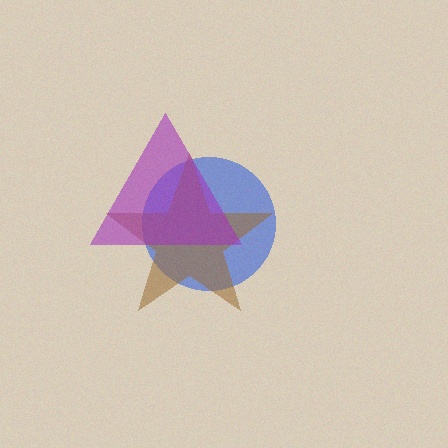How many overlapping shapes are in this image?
There are 3 overlapping shapes in the image.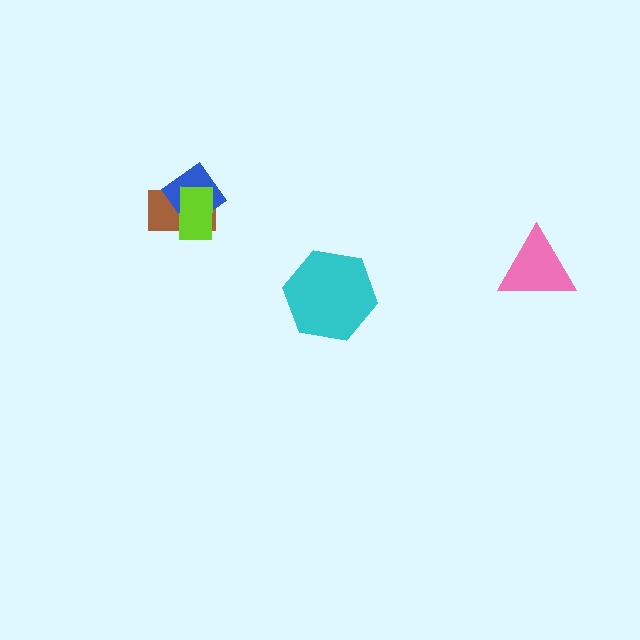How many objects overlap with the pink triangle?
0 objects overlap with the pink triangle.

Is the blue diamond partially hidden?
Yes, it is partially covered by another shape.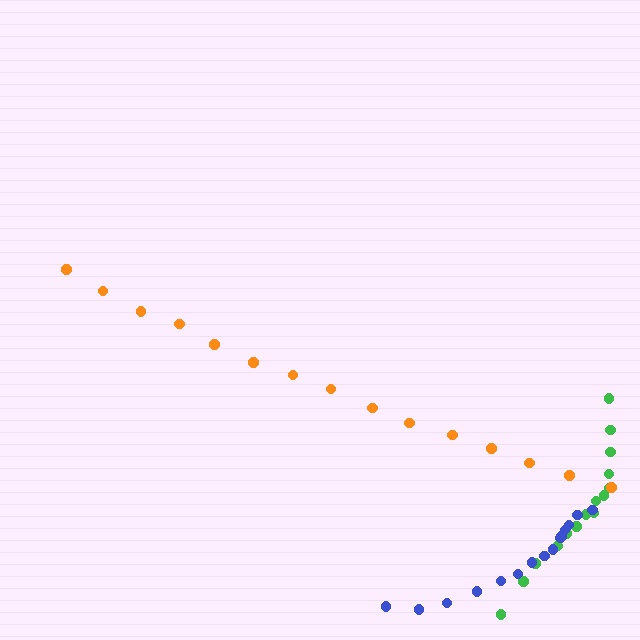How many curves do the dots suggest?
There are 3 distinct paths.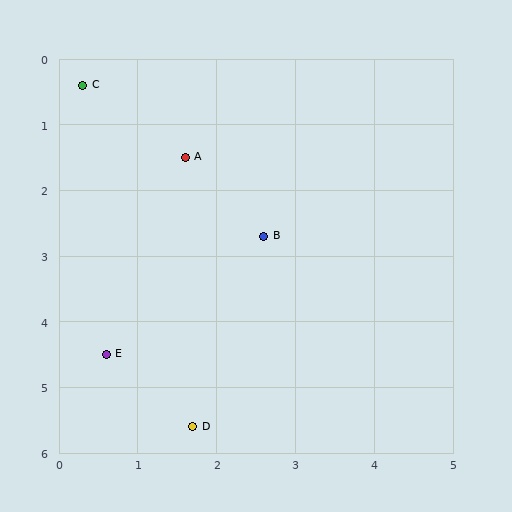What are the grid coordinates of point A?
Point A is at approximately (1.6, 1.5).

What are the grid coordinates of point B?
Point B is at approximately (2.6, 2.7).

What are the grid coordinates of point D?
Point D is at approximately (1.7, 5.6).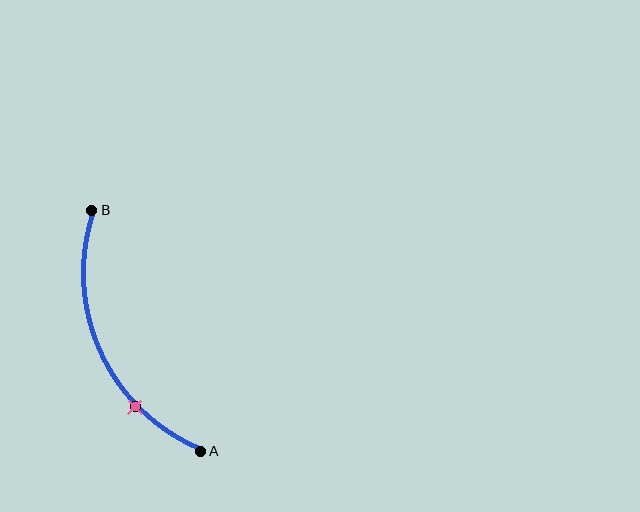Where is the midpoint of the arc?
The arc midpoint is the point on the curve farthest from the straight line joining A and B. It sits to the left of that line.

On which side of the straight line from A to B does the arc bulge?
The arc bulges to the left of the straight line connecting A and B.